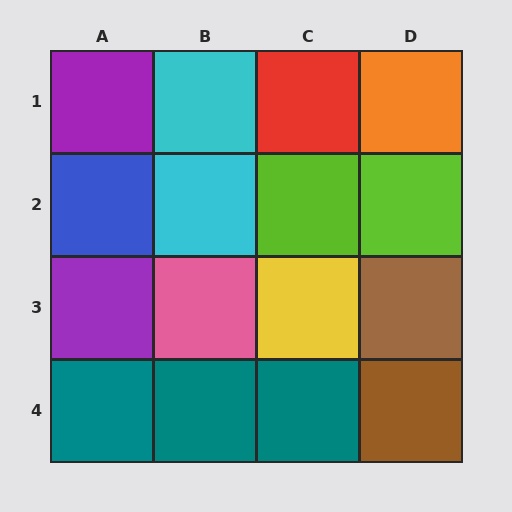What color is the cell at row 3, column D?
Brown.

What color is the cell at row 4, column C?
Teal.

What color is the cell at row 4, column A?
Teal.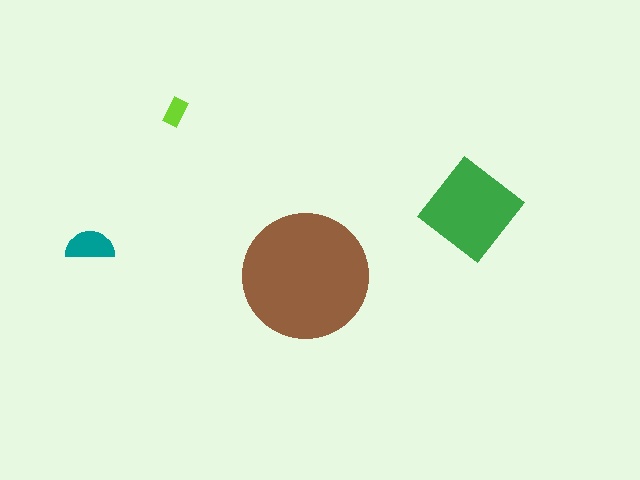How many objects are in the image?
There are 4 objects in the image.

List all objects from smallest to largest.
The lime rectangle, the teal semicircle, the green diamond, the brown circle.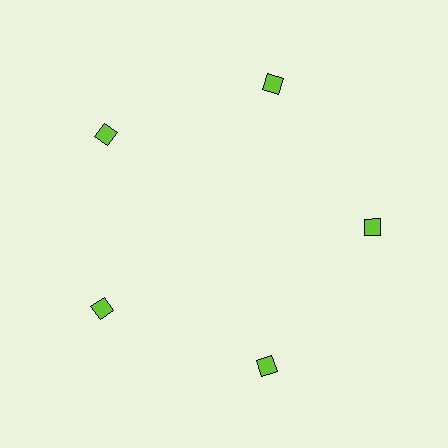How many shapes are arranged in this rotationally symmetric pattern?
There are 5 shapes, arranged in 5 groups of 1.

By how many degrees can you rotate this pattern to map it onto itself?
The pattern maps onto itself every 72 degrees of rotation.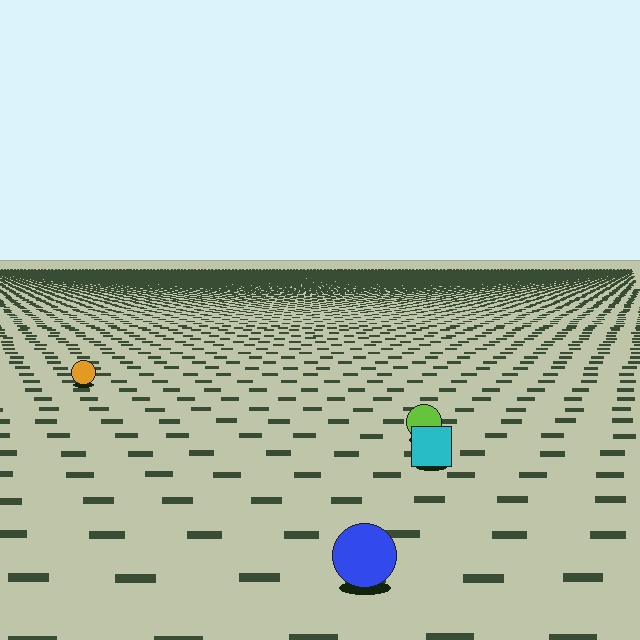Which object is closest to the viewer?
The blue circle is closest. The texture marks near it are larger and more spread out.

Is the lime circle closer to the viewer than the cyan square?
No. The cyan square is closer — you can tell from the texture gradient: the ground texture is coarser near it.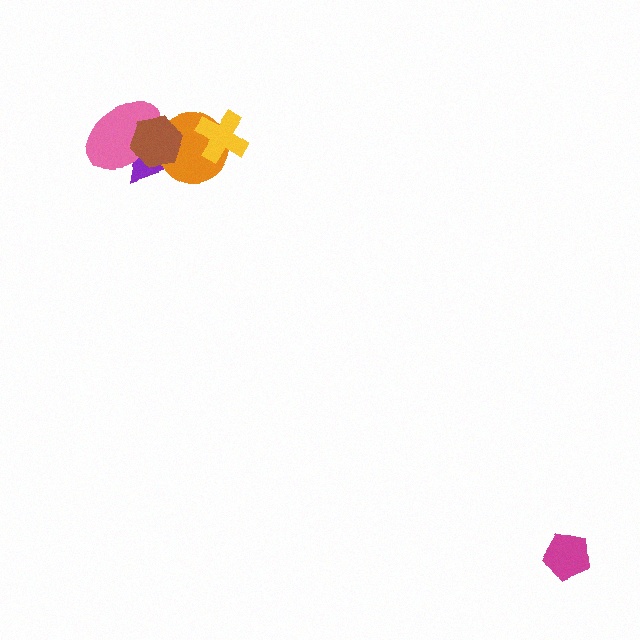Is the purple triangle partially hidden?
Yes, it is partially covered by another shape.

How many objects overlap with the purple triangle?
3 objects overlap with the purple triangle.